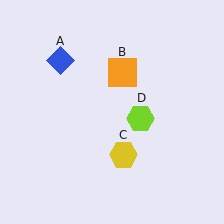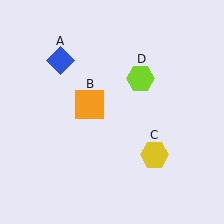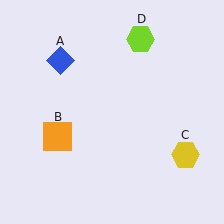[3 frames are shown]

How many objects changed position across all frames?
3 objects changed position: orange square (object B), yellow hexagon (object C), lime hexagon (object D).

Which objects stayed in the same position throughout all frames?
Blue diamond (object A) remained stationary.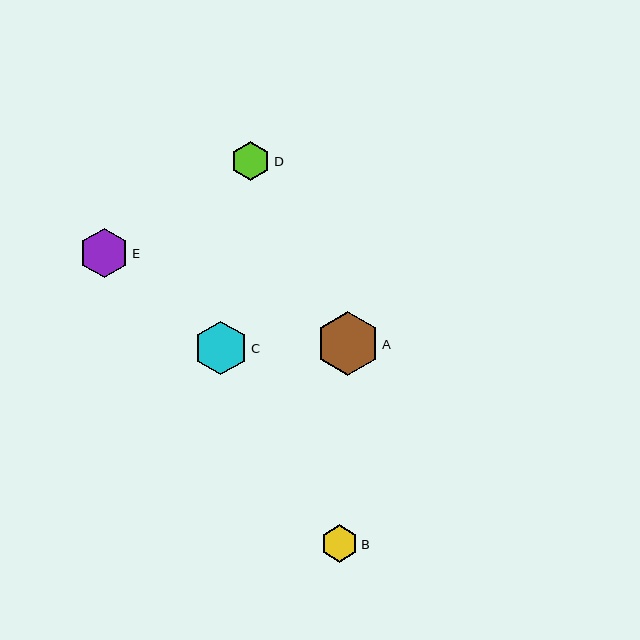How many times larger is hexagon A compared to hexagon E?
Hexagon A is approximately 1.3 times the size of hexagon E.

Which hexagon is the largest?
Hexagon A is the largest with a size of approximately 63 pixels.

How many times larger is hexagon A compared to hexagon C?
Hexagon A is approximately 1.2 times the size of hexagon C.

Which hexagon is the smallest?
Hexagon B is the smallest with a size of approximately 38 pixels.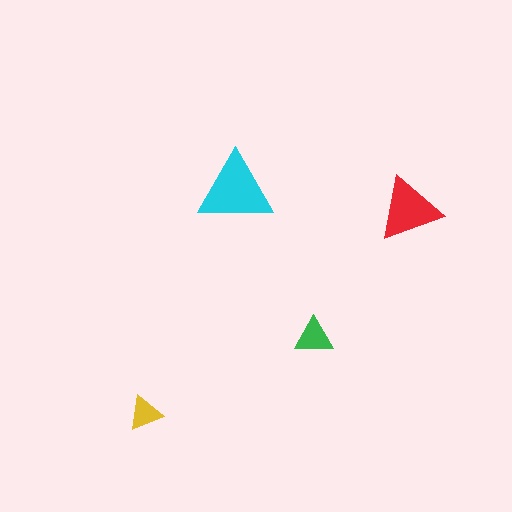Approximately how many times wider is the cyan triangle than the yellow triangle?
About 2 times wider.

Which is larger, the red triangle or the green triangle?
The red one.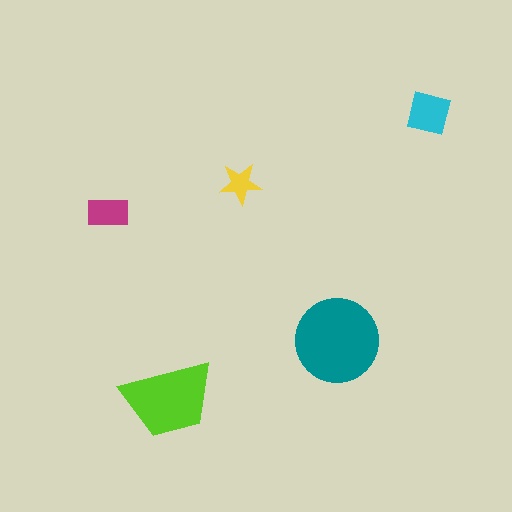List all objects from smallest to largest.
The yellow star, the magenta rectangle, the cyan square, the lime trapezoid, the teal circle.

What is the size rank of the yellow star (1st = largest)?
5th.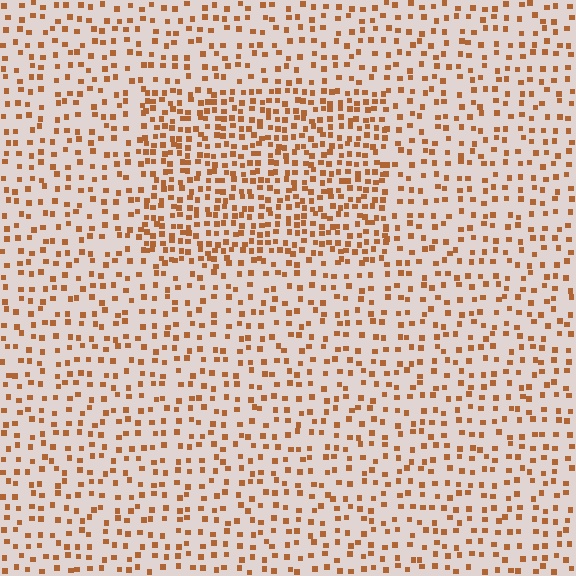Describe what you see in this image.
The image contains small brown elements arranged at two different densities. A rectangle-shaped region is visible where the elements are more densely packed than the surrounding area.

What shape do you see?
I see a rectangle.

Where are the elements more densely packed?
The elements are more densely packed inside the rectangle boundary.